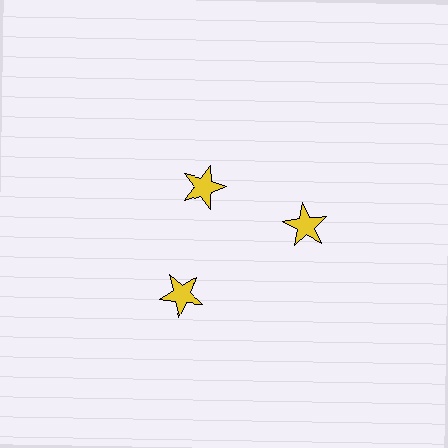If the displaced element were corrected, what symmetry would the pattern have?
It would have 3-fold rotational symmetry — the pattern would map onto itself every 120 degrees.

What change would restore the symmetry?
The symmetry would be restored by moving it outward, back onto the ring so that all 3 stars sit at equal angles and equal distance from the center.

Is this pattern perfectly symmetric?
No. The 3 yellow stars are arranged in a ring, but one element near the 11 o'clock position is pulled inward toward the center, breaking the 3-fold rotational symmetry.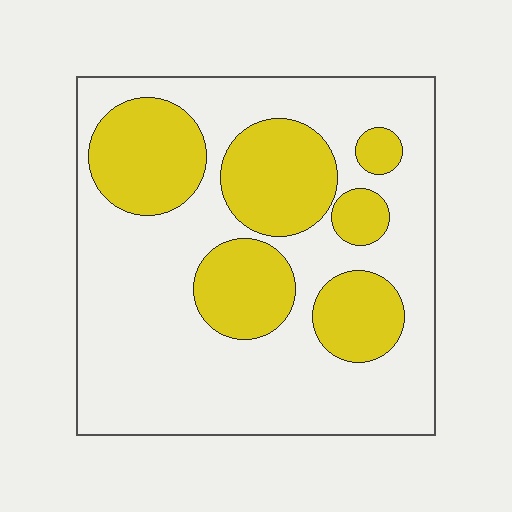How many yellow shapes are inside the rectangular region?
6.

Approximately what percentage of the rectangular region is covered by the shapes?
Approximately 30%.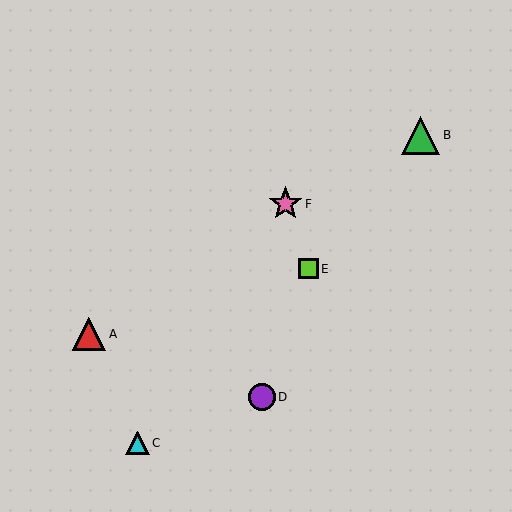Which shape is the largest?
The green triangle (labeled B) is the largest.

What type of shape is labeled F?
Shape F is a pink star.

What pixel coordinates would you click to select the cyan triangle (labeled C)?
Click at (137, 443) to select the cyan triangle C.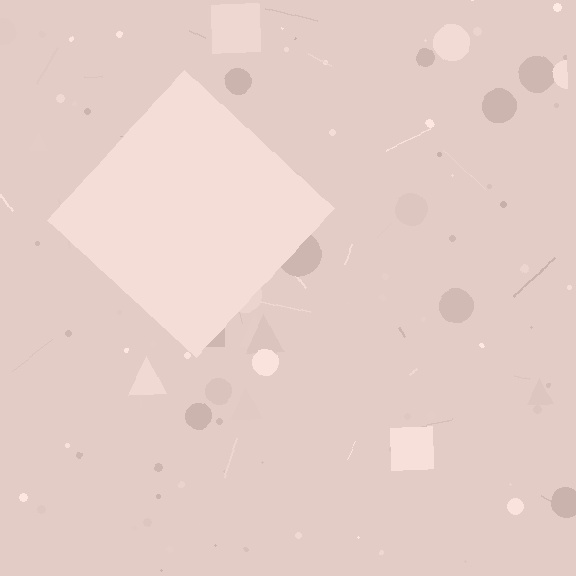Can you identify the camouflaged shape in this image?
The camouflaged shape is a diamond.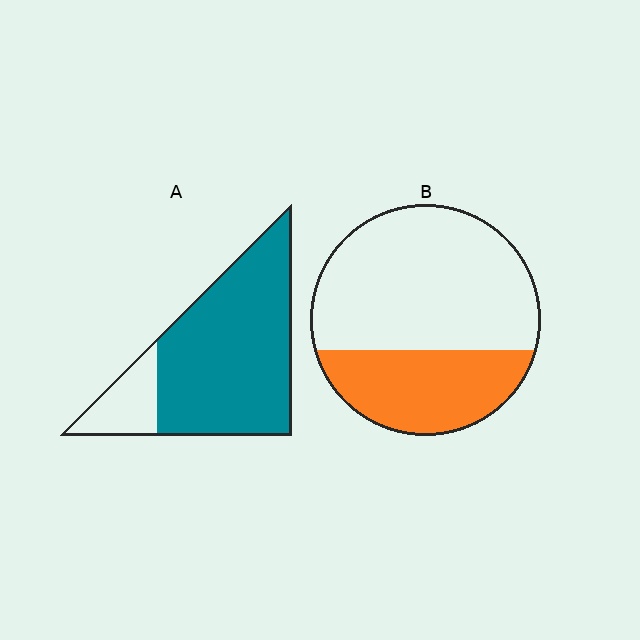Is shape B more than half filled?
No.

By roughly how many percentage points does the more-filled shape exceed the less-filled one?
By roughly 50 percentage points (A over B).